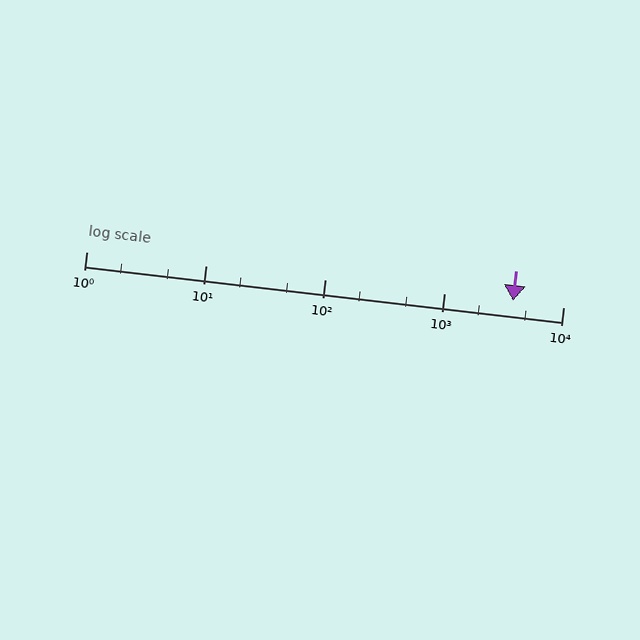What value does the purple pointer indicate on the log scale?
The pointer indicates approximately 3800.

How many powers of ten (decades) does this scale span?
The scale spans 4 decades, from 1 to 10000.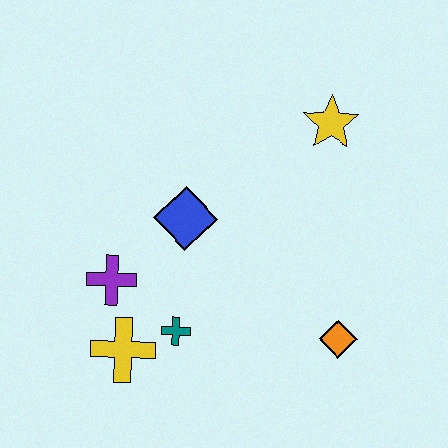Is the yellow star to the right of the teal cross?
Yes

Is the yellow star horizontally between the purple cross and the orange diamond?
Yes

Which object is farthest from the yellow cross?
The yellow star is farthest from the yellow cross.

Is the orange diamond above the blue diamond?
No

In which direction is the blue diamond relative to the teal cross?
The blue diamond is above the teal cross.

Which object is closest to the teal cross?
The yellow cross is closest to the teal cross.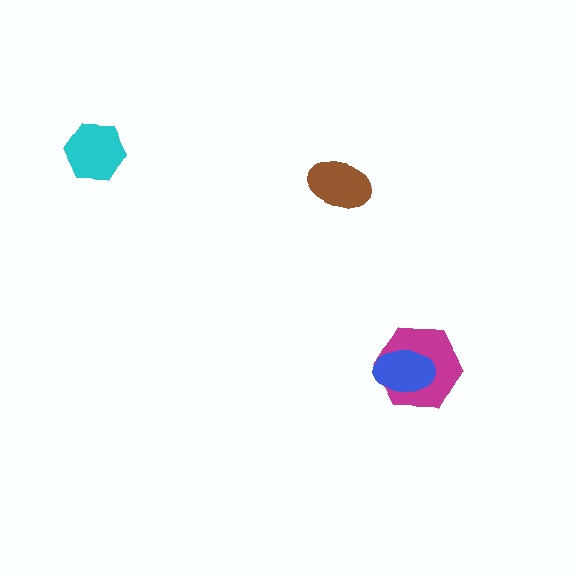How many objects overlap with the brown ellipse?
0 objects overlap with the brown ellipse.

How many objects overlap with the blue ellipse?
1 object overlaps with the blue ellipse.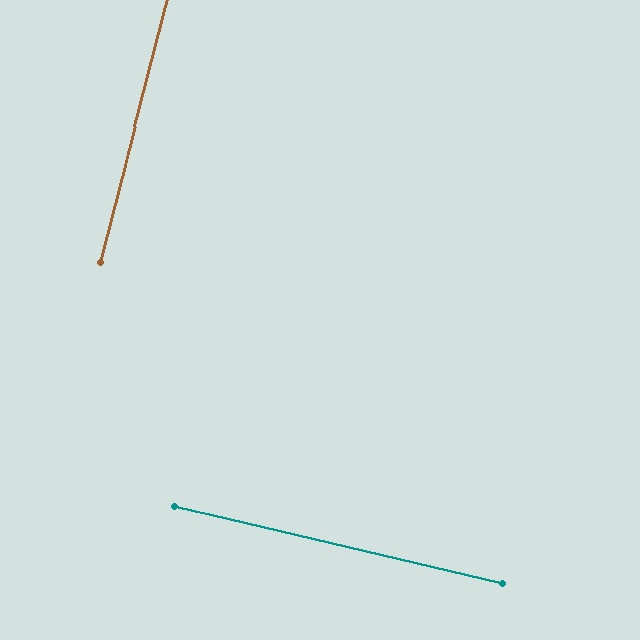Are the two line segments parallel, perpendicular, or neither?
Perpendicular — they meet at approximately 89°.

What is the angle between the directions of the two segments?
Approximately 89 degrees.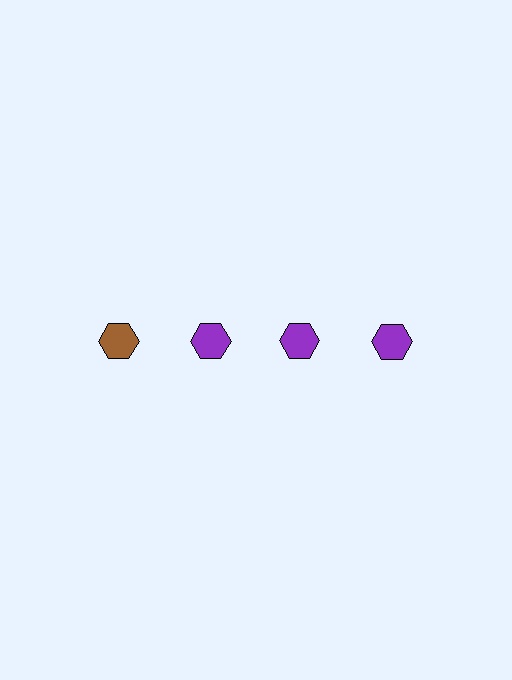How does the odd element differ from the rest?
It has a different color: brown instead of purple.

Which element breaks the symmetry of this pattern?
The brown hexagon in the top row, leftmost column breaks the symmetry. All other shapes are purple hexagons.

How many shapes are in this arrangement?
There are 4 shapes arranged in a grid pattern.